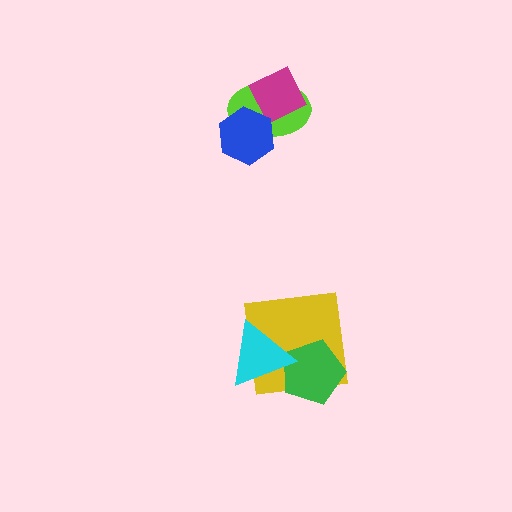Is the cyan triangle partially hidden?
No, no other shape covers it.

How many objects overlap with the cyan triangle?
2 objects overlap with the cyan triangle.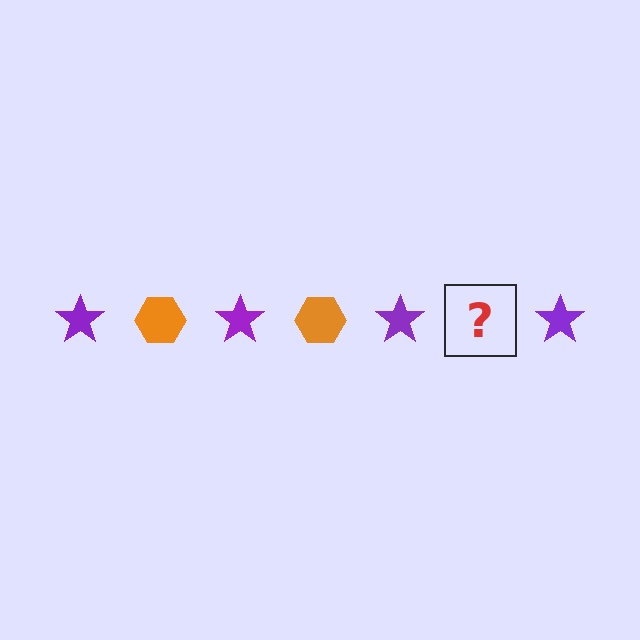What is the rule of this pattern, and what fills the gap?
The rule is that the pattern alternates between purple star and orange hexagon. The gap should be filled with an orange hexagon.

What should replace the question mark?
The question mark should be replaced with an orange hexagon.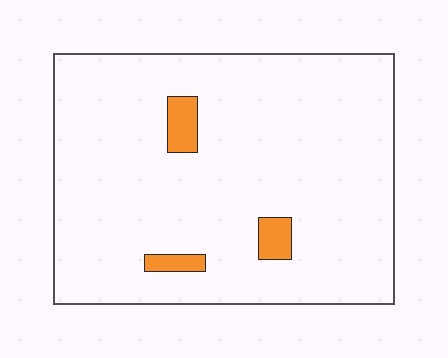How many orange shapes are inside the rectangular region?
3.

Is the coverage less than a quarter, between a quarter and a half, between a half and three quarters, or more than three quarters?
Less than a quarter.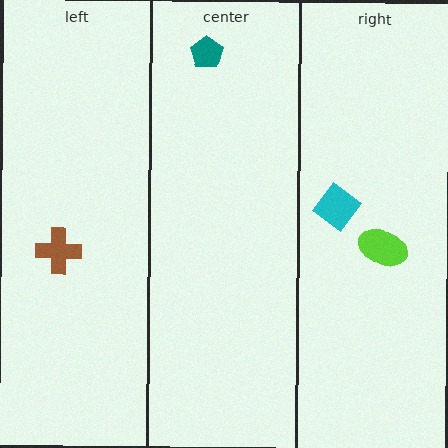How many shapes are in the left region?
1.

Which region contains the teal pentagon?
The center region.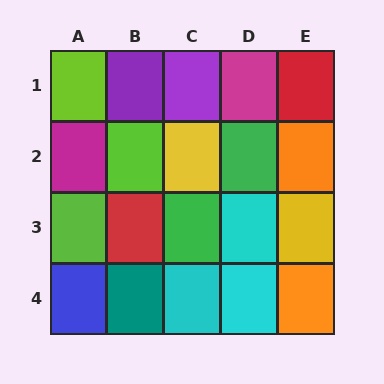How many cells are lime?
3 cells are lime.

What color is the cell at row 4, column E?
Orange.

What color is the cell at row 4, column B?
Teal.